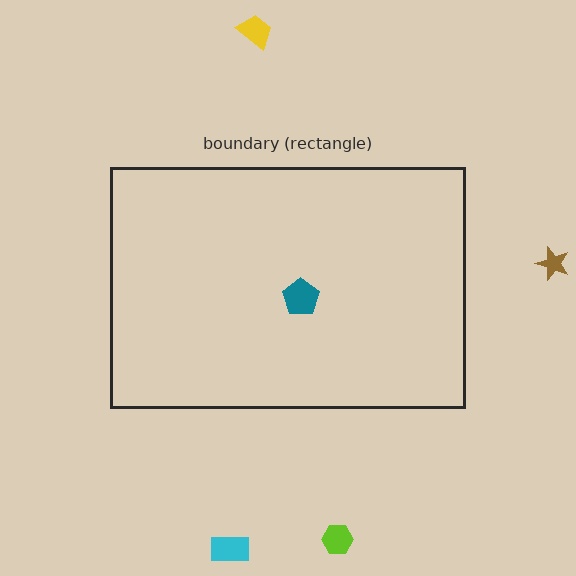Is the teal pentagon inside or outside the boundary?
Inside.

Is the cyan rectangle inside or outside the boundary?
Outside.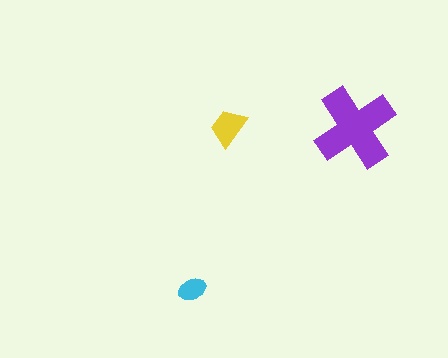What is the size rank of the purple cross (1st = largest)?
1st.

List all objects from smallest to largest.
The cyan ellipse, the yellow trapezoid, the purple cross.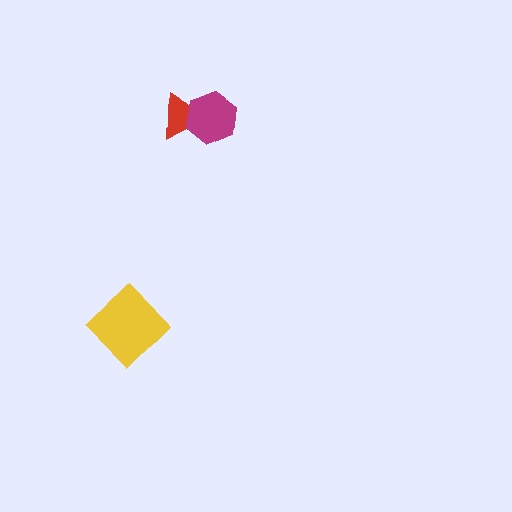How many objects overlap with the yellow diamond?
0 objects overlap with the yellow diamond.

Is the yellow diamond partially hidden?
No, no other shape covers it.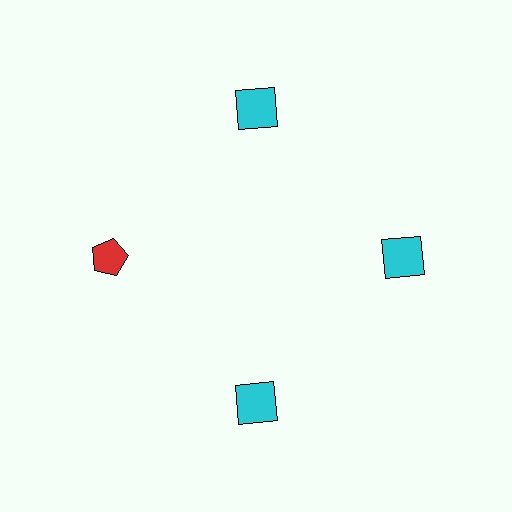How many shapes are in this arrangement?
There are 4 shapes arranged in a ring pattern.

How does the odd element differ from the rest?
It differs in both color (red instead of cyan) and shape (pentagon instead of square).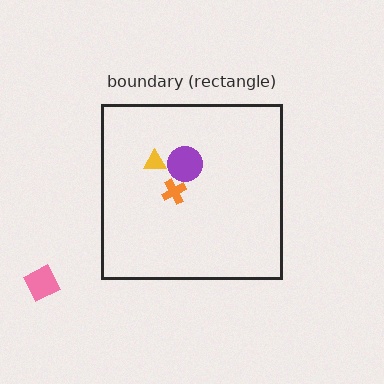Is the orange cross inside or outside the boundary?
Inside.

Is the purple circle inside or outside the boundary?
Inside.